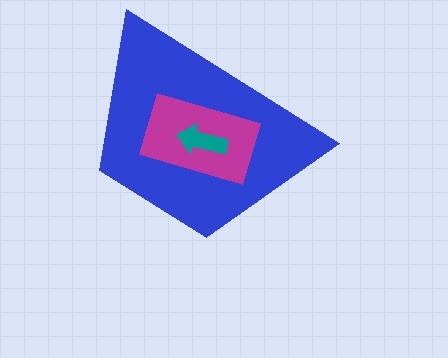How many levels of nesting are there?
3.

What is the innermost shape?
The teal arrow.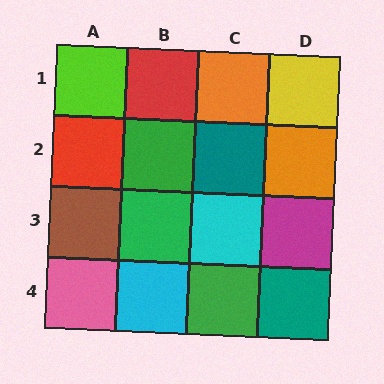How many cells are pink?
1 cell is pink.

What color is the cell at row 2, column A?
Red.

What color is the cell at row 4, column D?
Teal.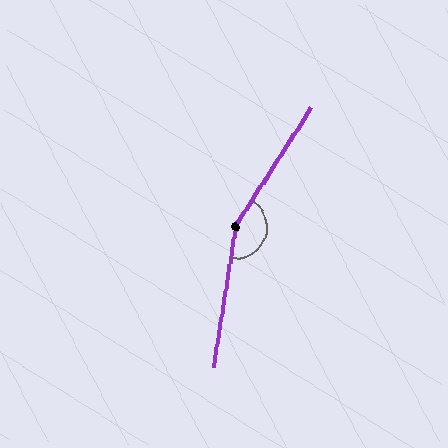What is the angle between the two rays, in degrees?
Approximately 156 degrees.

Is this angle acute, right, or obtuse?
It is obtuse.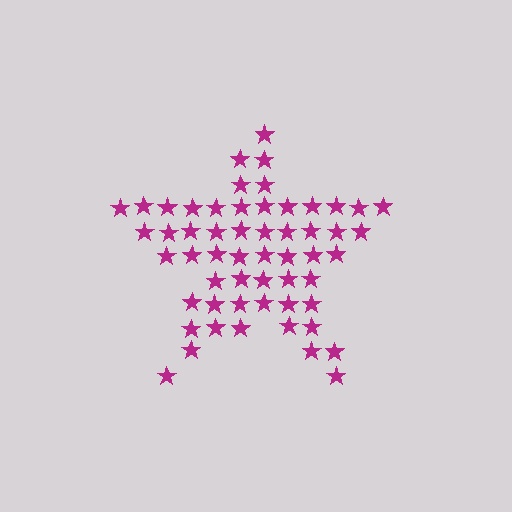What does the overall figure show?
The overall figure shows a star.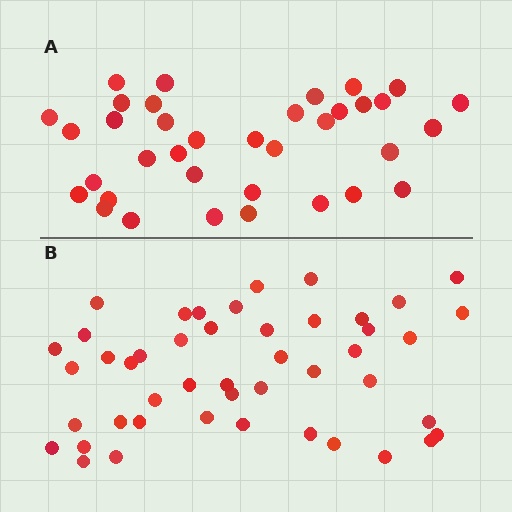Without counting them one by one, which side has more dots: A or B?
Region B (the bottom region) has more dots.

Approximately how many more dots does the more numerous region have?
Region B has roughly 10 or so more dots than region A.